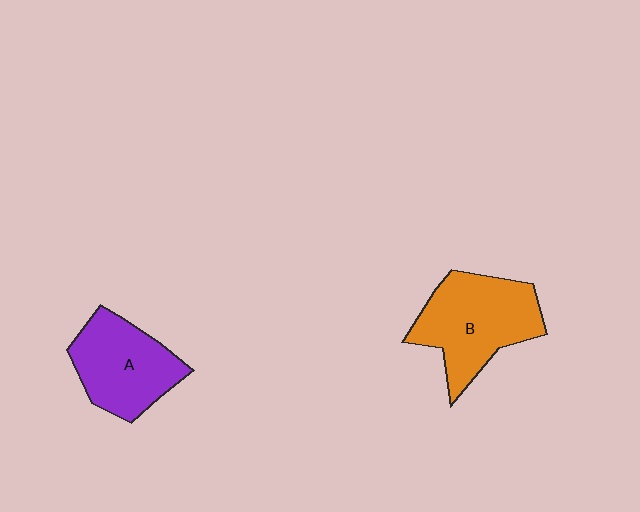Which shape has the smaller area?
Shape A (purple).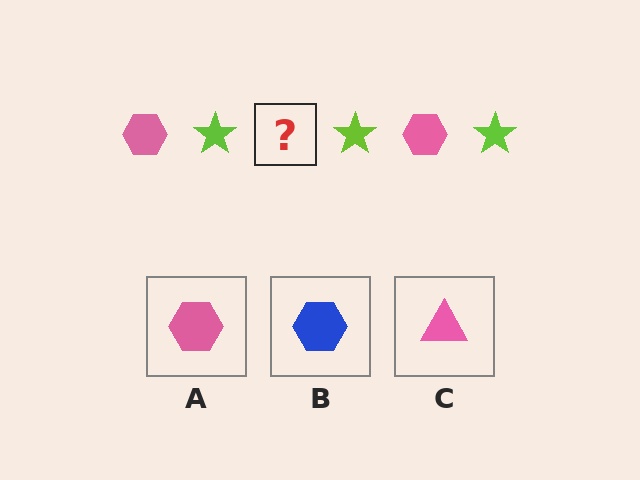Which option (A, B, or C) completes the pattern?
A.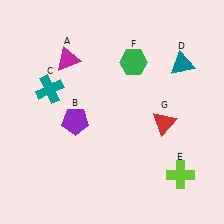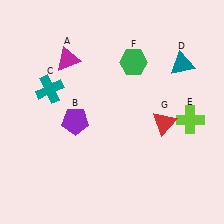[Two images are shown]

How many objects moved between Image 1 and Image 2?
1 object moved between the two images.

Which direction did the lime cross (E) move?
The lime cross (E) moved up.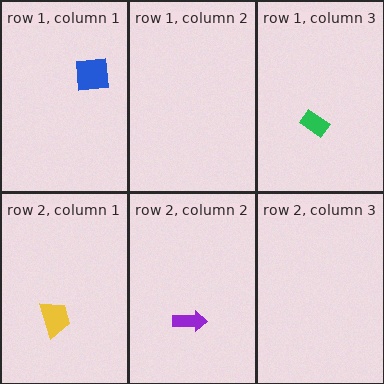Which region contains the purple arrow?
The row 2, column 2 region.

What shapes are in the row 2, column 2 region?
The purple arrow.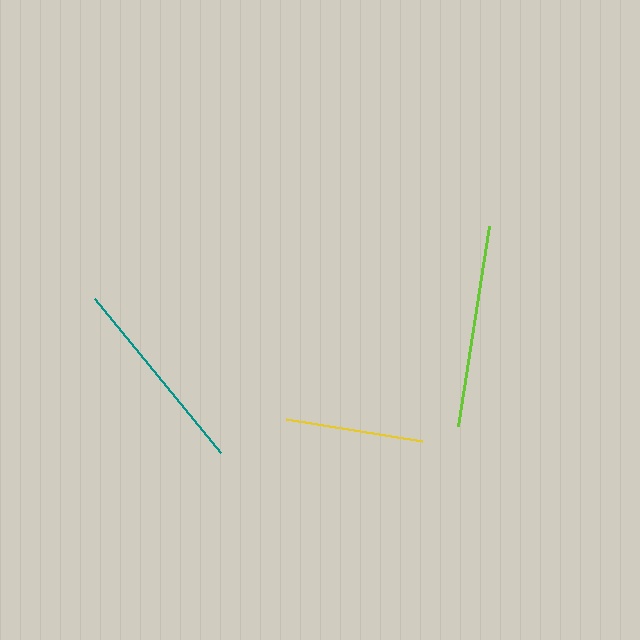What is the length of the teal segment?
The teal segment is approximately 199 pixels long.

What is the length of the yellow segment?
The yellow segment is approximately 137 pixels long.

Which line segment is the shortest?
The yellow line is the shortest at approximately 137 pixels.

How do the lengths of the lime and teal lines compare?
The lime and teal lines are approximately the same length.